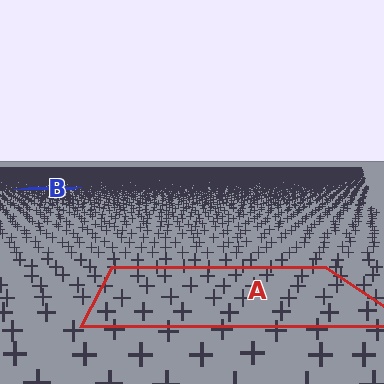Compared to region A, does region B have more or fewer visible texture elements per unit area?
Region B has more texture elements per unit area — they are packed more densely because it is farther away.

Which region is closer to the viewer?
Region A is closer. The texture elements there are larger and more spread out.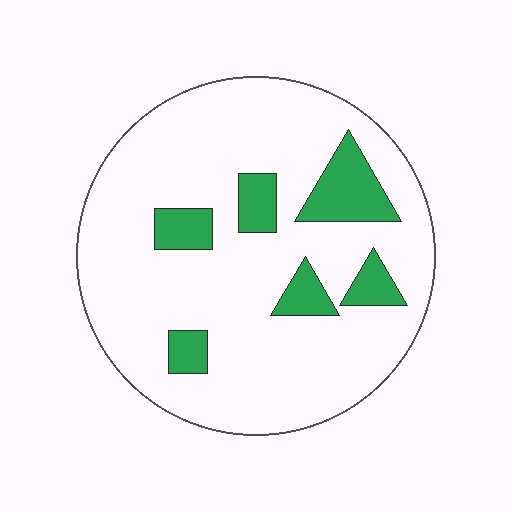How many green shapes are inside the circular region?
6.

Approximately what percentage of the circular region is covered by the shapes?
Approximately 15%.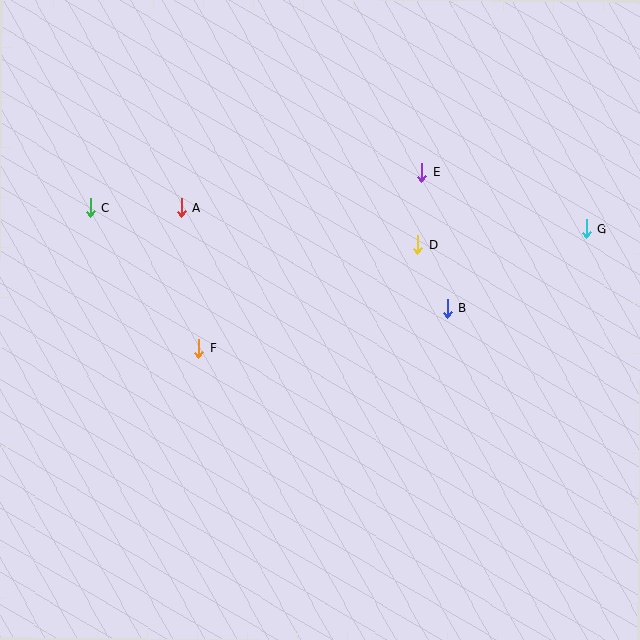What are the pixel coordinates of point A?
Point A is at (181, 208).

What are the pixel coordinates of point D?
Point D is at (417, 245).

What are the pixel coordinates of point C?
Point C is at (90, 208).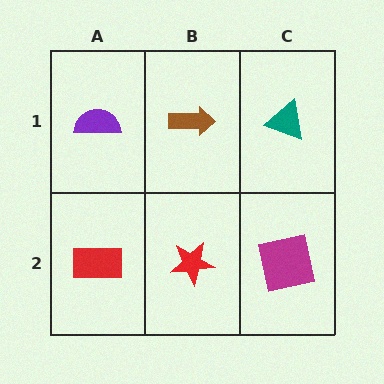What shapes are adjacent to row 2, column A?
A purple semicircle (row 1, column A), a red star (row 2, column B).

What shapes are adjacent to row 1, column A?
A red rectangle (row 2, column A), a brown arrow (row 1, column B).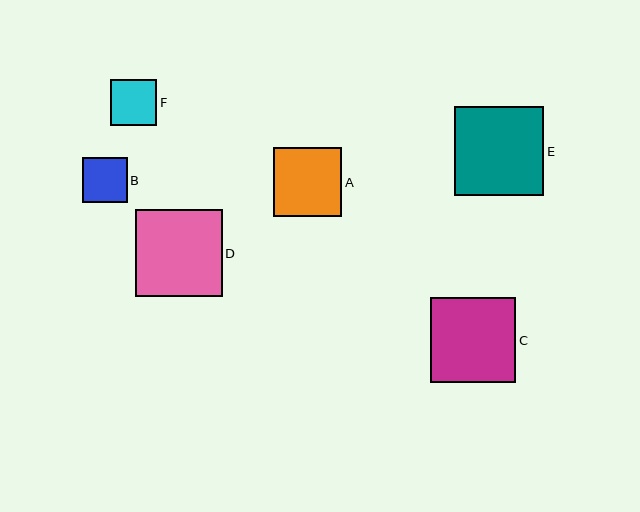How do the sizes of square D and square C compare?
Square D and square C are approximately the same size.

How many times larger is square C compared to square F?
Square C is approximately 1.8 times the size of square F.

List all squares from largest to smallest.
From largest to smallest: E, D, C, A, F, B.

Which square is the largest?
Square E is the largest with a size of approximately 89 pixels.